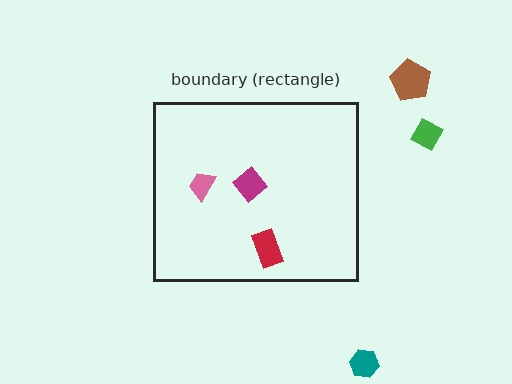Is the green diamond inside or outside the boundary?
Outside.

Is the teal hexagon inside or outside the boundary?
Outside.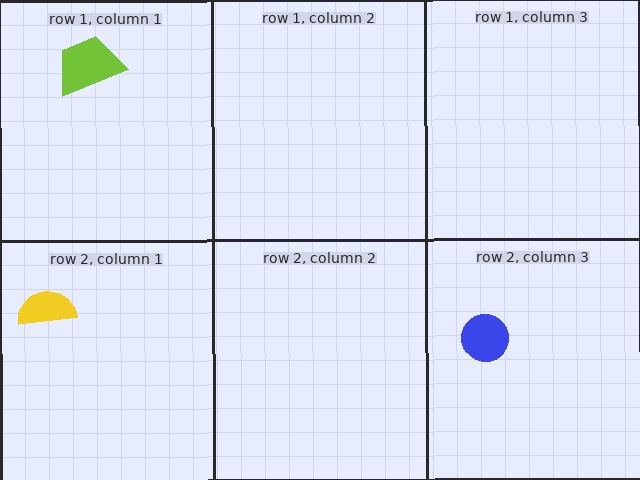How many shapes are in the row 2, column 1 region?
1.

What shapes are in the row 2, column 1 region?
The yellow semicircle.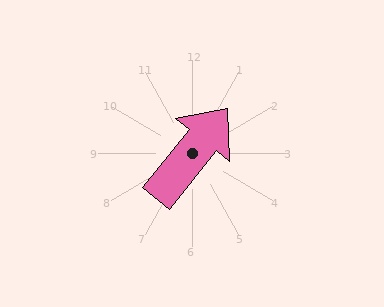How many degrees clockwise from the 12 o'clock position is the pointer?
Approximately 39 degrees.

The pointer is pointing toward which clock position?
Roughly 1 o'clock.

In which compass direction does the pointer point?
Northeast.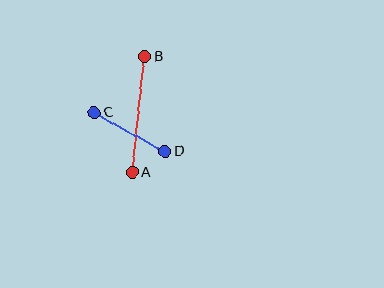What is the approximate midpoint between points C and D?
The midpoint is at approximately (130, 132) pixels.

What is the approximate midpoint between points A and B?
The midpoint is at approximately (139, 114) pixels.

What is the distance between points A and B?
The distance is approximately 116 pixels.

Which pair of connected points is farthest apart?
Points A and B are farthest apart.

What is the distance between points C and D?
The distance is approximately 81 pixels.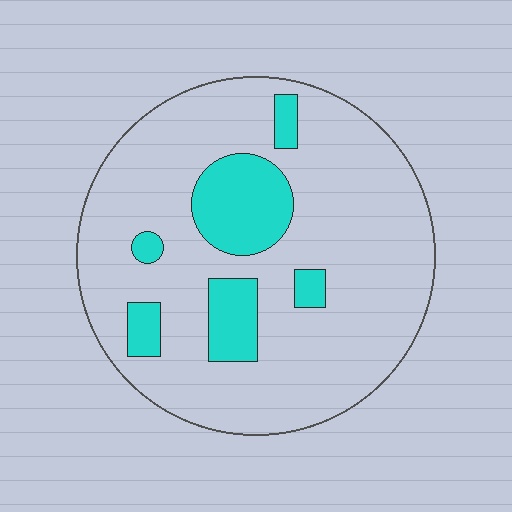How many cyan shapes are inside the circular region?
6.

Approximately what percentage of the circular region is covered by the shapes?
Approximately 15%.